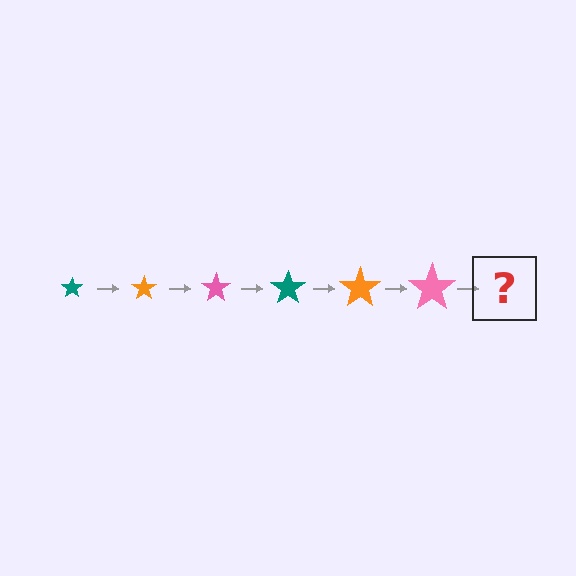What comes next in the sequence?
The next element should be a teal star, larger than the previous one.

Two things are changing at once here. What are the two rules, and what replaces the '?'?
The two rules are that the star grows larger each step and the color cycles through teal, orange, and pink. The '?' should be a teal star, larger than the previous one.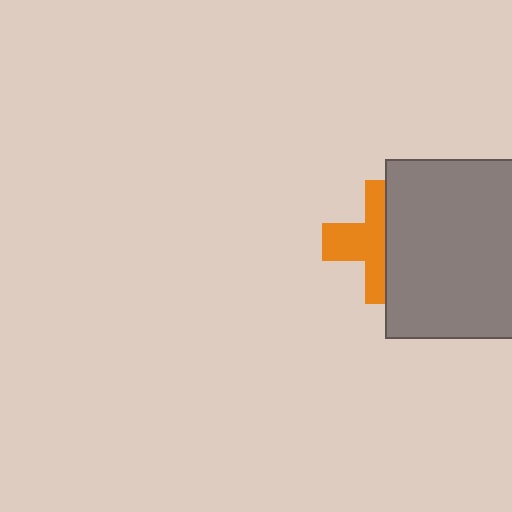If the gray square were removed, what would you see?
You would see the complete orange cross.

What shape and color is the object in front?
The object in front is a gray square.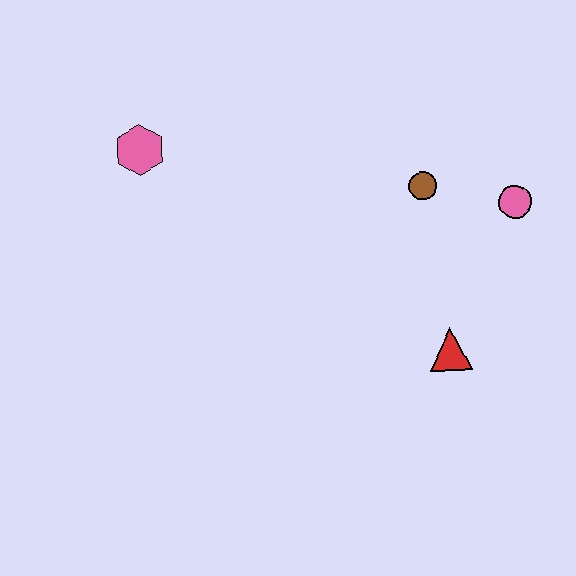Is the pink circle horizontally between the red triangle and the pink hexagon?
No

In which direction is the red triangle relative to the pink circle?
The red triangle is below the pink circle.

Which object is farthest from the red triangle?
The pink hexagon is farthest from the red triangle.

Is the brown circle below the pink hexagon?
Yes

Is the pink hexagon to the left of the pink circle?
Yes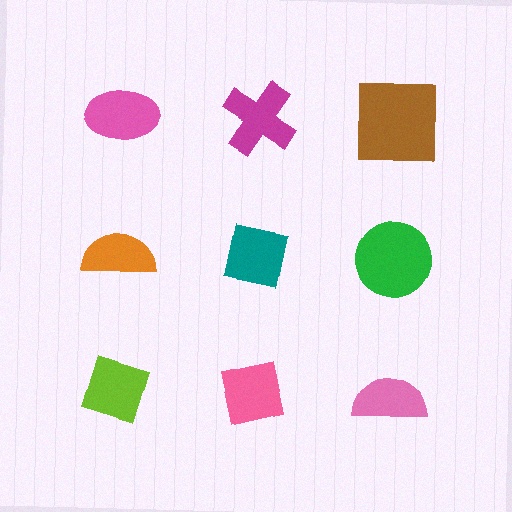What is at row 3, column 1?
A lime diamond.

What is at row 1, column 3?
A brown square.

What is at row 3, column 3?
A pink semicircle.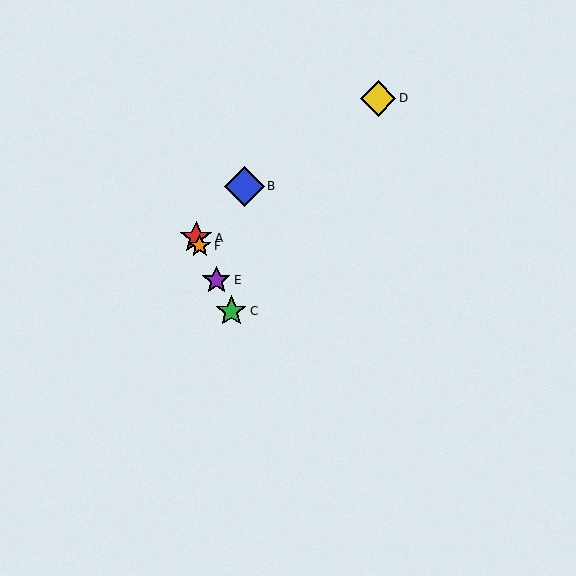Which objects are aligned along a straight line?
Objects A, C, E, F are aligned along a straight line.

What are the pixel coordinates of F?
Object F is at (200, 246).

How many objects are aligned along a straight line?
4 objects (A, C, E, F) are aligned along a straight line.